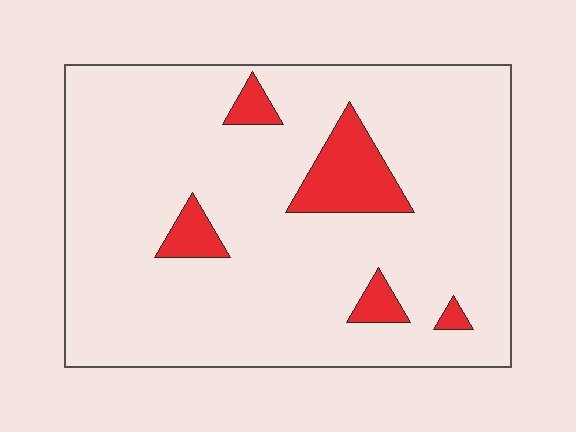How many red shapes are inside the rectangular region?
5.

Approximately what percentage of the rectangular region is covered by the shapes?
Approximately 10%.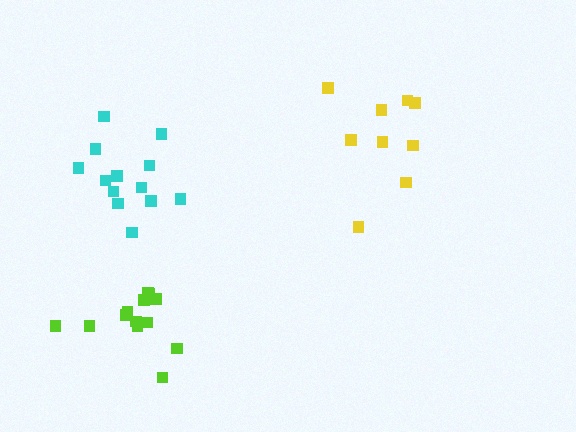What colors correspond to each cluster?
The clusters are colored: yellow, lime, cyan.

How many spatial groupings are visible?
There are 3 spatial groupings.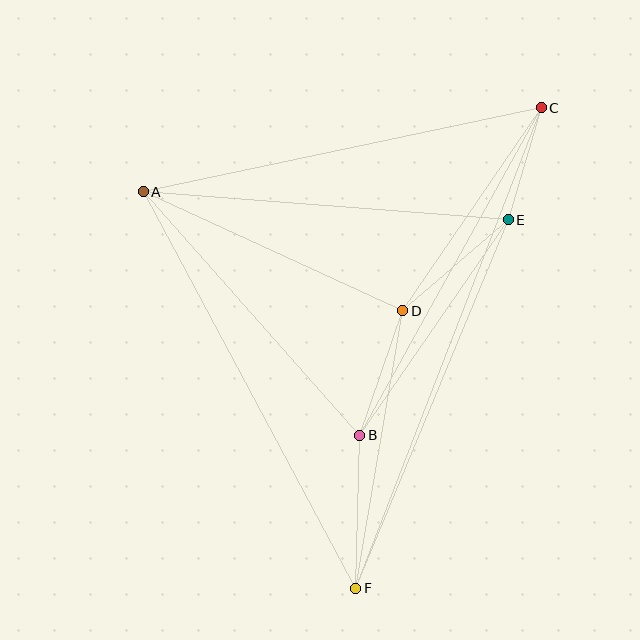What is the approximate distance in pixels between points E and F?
The distance between E and F is approximately 399 pixels.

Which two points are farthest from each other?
Points C and F are farthest from each other.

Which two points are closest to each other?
Points C and E are closest to each other.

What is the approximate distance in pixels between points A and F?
The distance between A and F is approximately 450 pixels.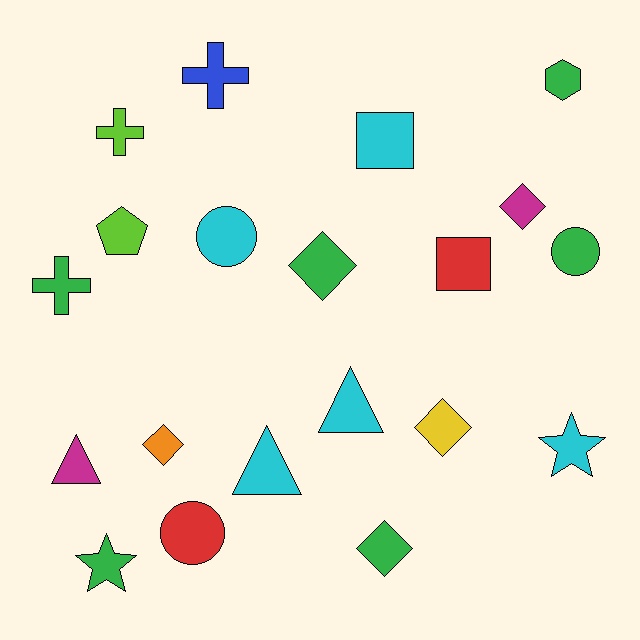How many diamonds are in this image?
There are 5 diamonds.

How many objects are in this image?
There are 20 objects.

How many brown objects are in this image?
There are no brown objects.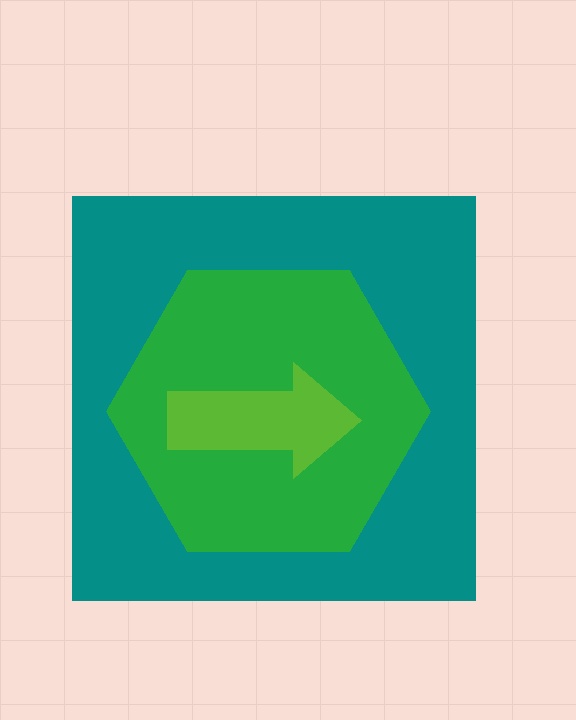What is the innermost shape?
The lime arrow.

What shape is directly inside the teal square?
The green hexagon.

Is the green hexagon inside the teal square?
Yes.